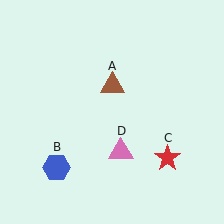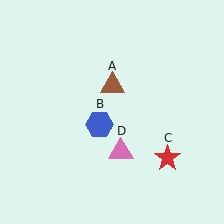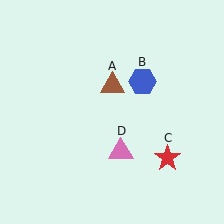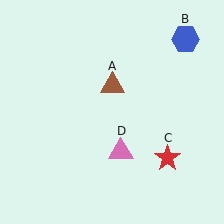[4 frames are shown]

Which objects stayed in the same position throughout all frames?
Brown triangle (object A) and red star (object C) and pink triangle (object D) remained stationary.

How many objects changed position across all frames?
1 object changed position: blue hexagon (object B).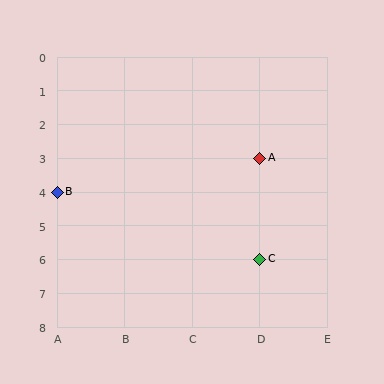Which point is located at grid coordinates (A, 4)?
Point B is at (A, 4).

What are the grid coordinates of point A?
Point A is at grid coordinates (D, 3).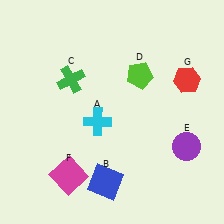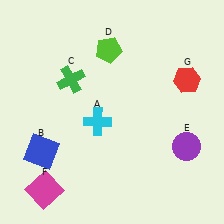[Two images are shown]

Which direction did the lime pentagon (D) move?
The lime pentagon (D) moved left.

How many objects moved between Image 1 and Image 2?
3 objects moved between the two images.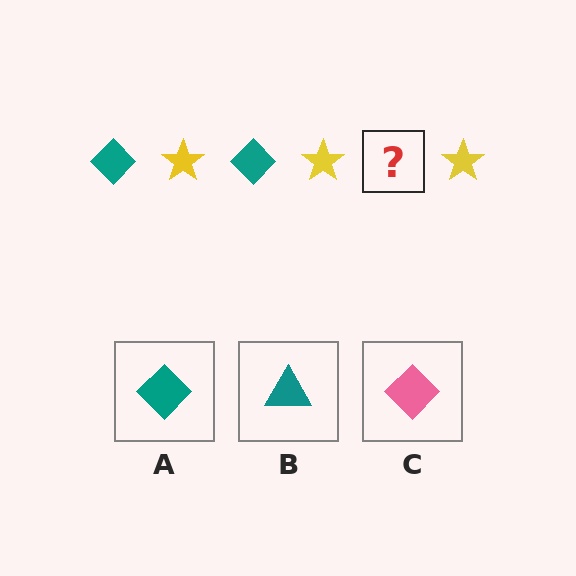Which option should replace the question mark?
Option A.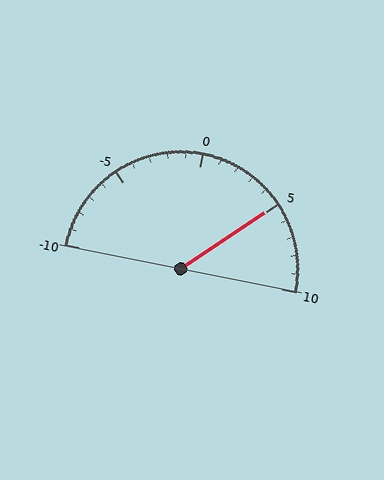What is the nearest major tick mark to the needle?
The nearest major tick mark is 5.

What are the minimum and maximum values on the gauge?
The gauge ranges from -10 to 10.